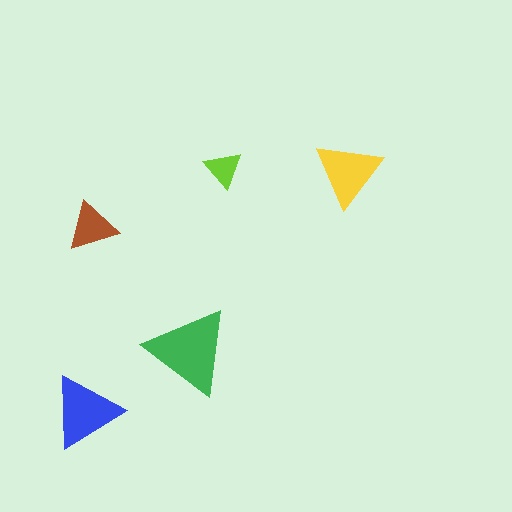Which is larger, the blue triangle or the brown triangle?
The blue one.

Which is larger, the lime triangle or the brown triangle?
The brown one.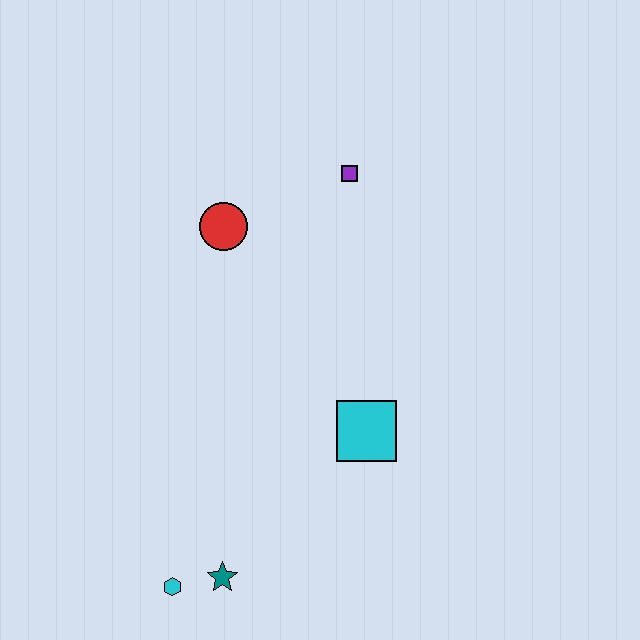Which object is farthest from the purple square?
The cyan hexagon is farthest from the purple square.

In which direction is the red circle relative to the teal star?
The red circle is above the teal star.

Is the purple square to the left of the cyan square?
Yes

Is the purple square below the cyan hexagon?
No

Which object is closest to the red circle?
The purple square is closest to the red circle.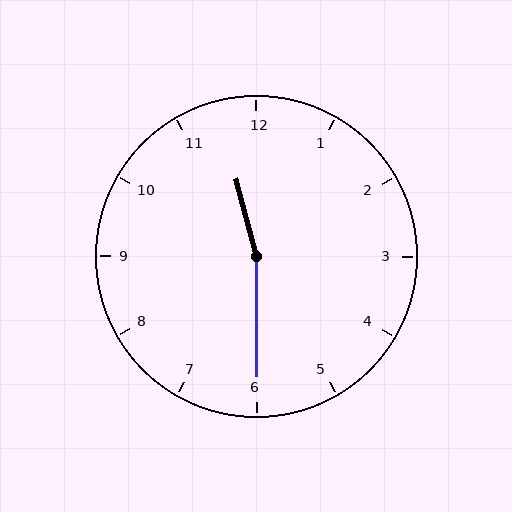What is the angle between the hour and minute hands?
Approximately 165 degrees.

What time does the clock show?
11:30.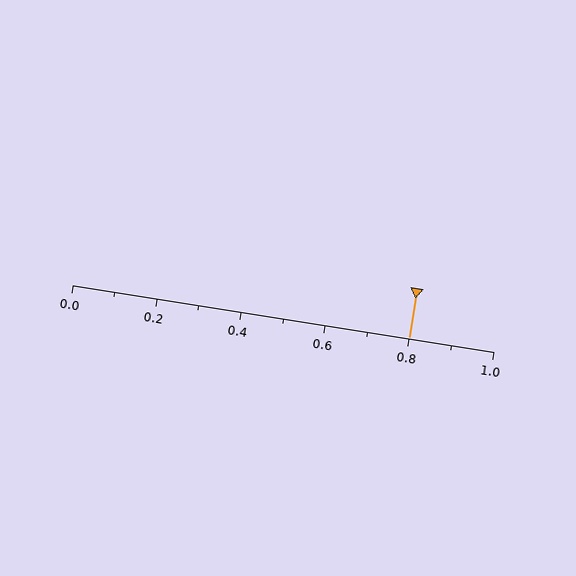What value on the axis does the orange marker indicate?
The marker indicates approximately 0.8.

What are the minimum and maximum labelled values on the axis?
The axis runs from 0.0 to 1.0.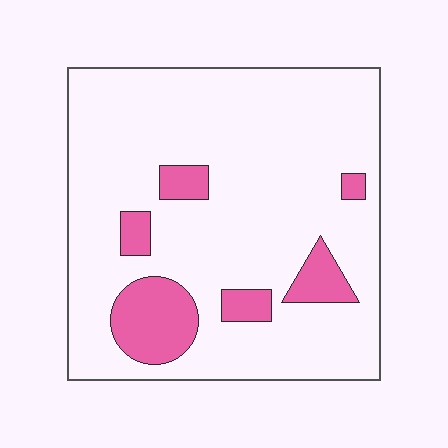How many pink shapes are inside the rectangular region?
6.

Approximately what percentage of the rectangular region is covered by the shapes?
Approximately 15%.